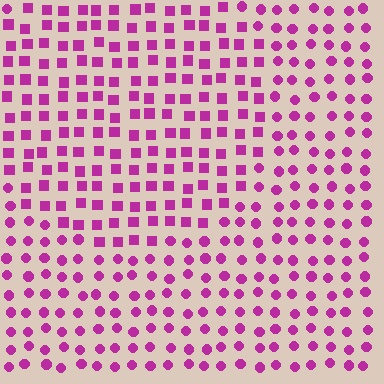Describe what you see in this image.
The image is filled with small magenta elements arranged in a uniform grid. A circle-shaped region contains squares, while the surrounding area contains circles. The boundary is defined purely by the change in element shape.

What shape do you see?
I see a circle.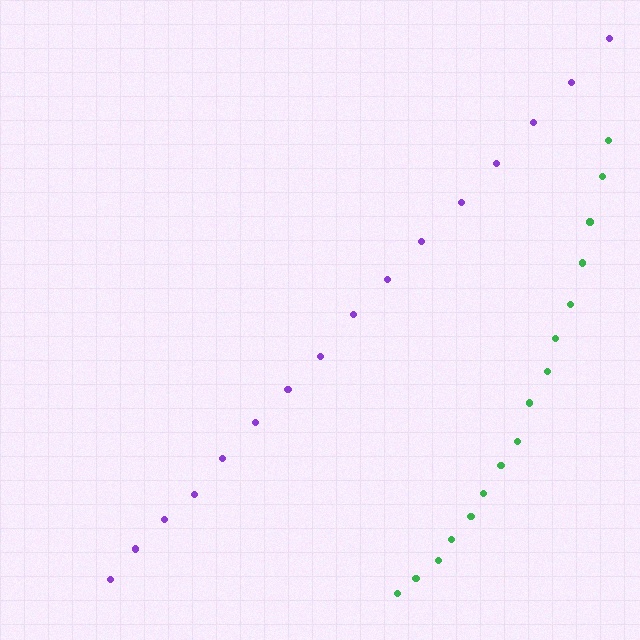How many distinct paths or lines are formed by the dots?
There are 2 distinct paths.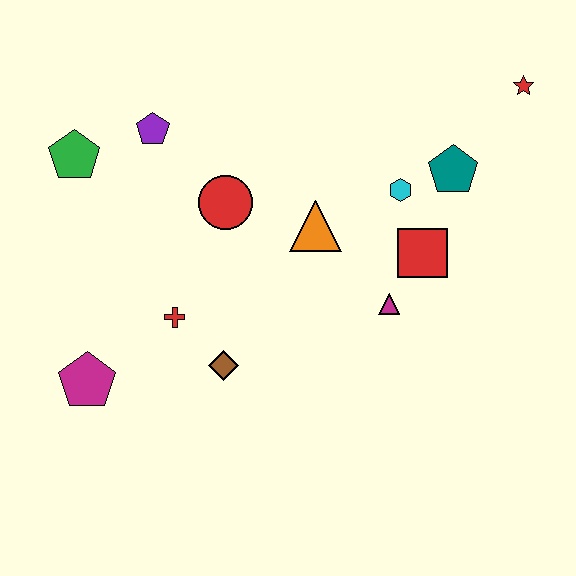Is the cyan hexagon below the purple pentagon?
Yes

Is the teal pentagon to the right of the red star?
No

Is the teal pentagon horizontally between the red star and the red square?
Yes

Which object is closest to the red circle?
The orange triangle is closest to the red circle.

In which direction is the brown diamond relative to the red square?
The brown diamond is to the left of the red square.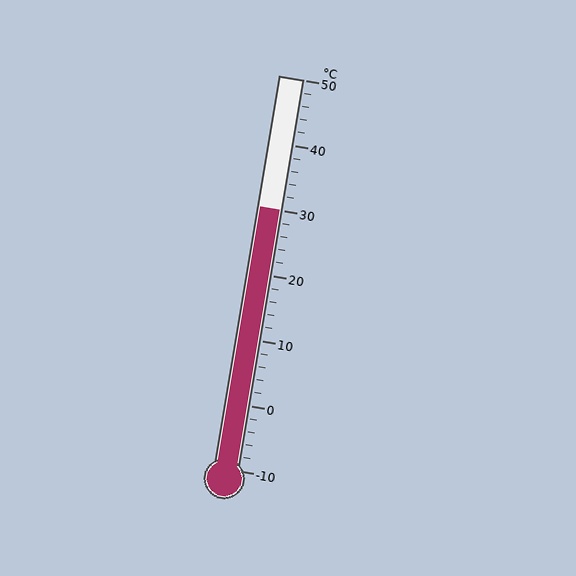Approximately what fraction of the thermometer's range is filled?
The thermometer is filled to approximately 65% of its range.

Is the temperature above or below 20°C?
The temperature is above 20°C.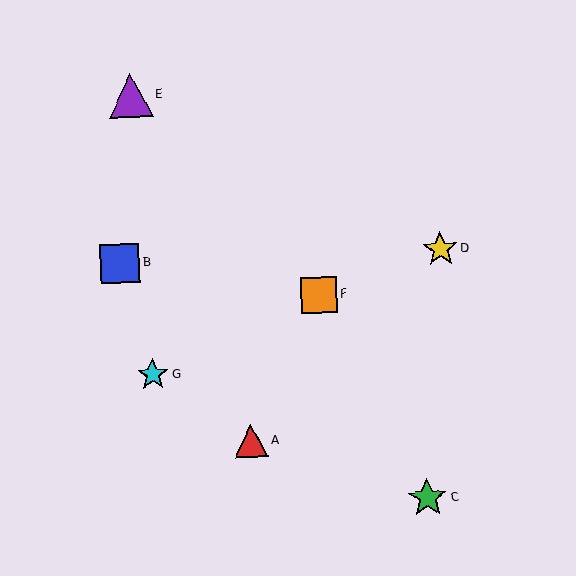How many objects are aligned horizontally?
2 objects (B, D) are aligned horizontally.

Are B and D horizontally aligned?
Yes, both are at y≈264.